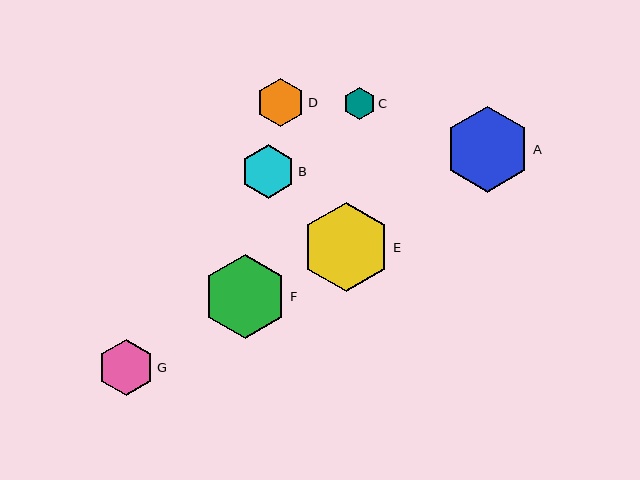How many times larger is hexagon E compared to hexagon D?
Hexagon E is approximately 1.8 times the size of hexagon D.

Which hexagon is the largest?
Hexagon E is the largest with a size of approximately 88 pixels.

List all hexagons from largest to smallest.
From largest to smallest: E, A, F, G, B, D, C.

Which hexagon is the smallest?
Hexagon C is the smallest with a size of approximately 32 pixels.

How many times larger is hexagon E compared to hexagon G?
Hexagon E is approximately 1.6 times the size of hexagon G.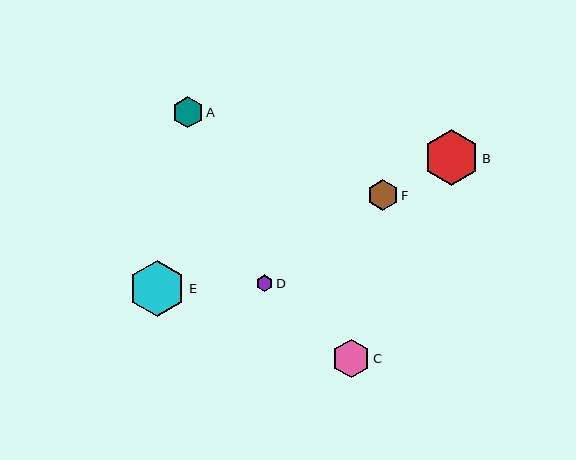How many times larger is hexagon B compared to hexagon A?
Hexagon B is approximately 1.8 times the size of hexagon A.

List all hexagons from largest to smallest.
From largest to smallest: E, B, C, A, F, D.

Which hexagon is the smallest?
Hexagon D is the smallest with a size of approximately 17 pixels.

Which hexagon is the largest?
Hexagon E is the largest with a size of approximately 57 pixels.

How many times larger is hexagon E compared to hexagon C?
Hexagon E is approximately 1.5 times the size of hexagon C.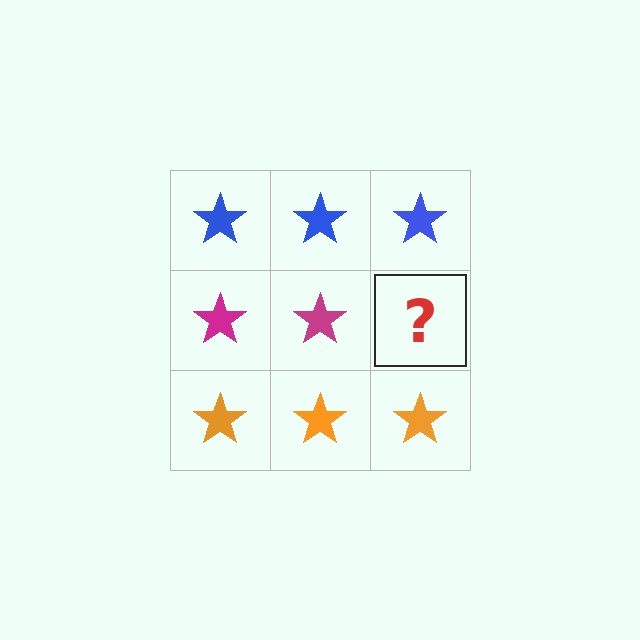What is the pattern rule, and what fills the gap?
The rule is that each row has a consistent color. The gap should be filled with a magenta star.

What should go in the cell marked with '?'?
The missing cell should contain a magenta star.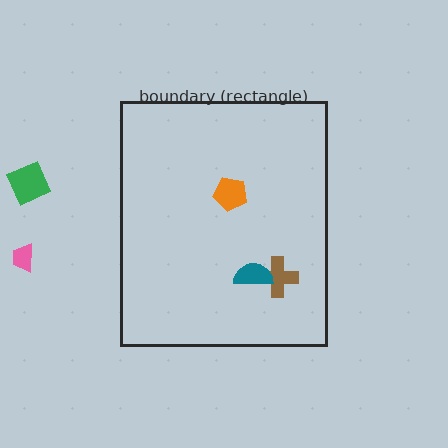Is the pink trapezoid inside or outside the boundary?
Outside.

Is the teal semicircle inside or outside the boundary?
Inside.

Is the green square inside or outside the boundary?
Outside.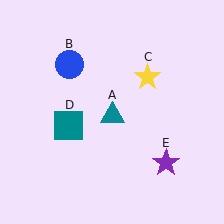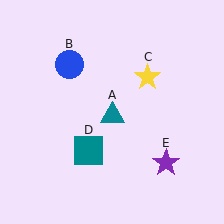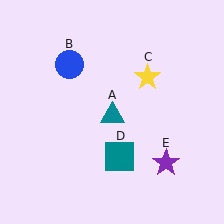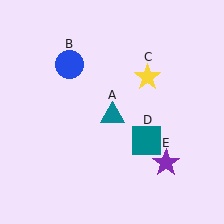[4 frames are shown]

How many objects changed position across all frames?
1 object changed position: teal square (object D).